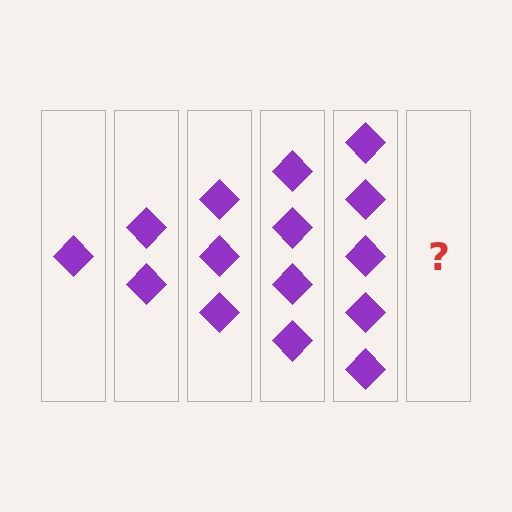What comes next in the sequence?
The next element should be 6 diamonds.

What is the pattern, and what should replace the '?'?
The pattern is that each step adds one more diamond. The '?' should be 6 diamonds.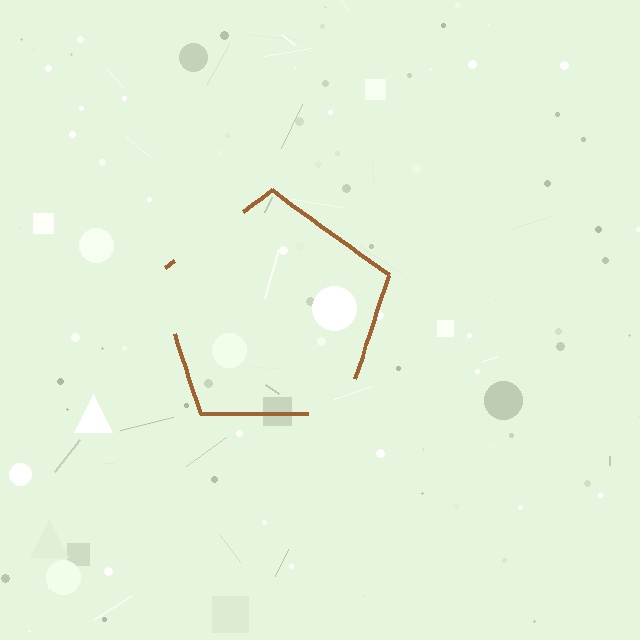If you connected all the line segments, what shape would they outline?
They would outline a pentagon.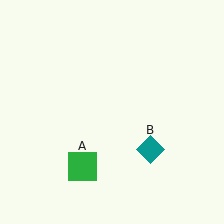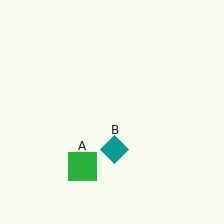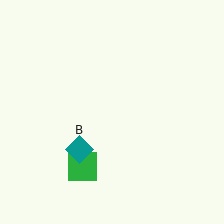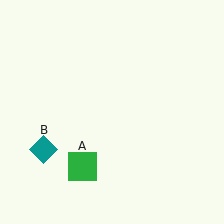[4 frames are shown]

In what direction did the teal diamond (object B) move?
The teal diamond (object B) moved left.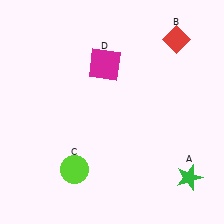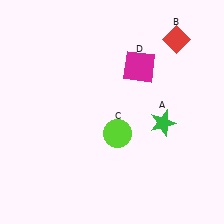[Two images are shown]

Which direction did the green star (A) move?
The green star (A) moved up.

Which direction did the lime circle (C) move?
The lime circle (C) moved right.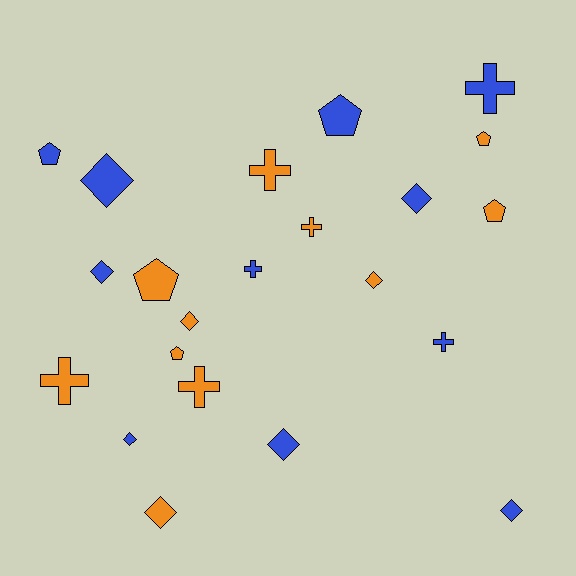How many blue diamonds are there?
There are 6 blue diamonds.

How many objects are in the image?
There are 22 objects.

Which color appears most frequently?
Blue, with 11 objects.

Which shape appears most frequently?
Diamond, with 9 objects.